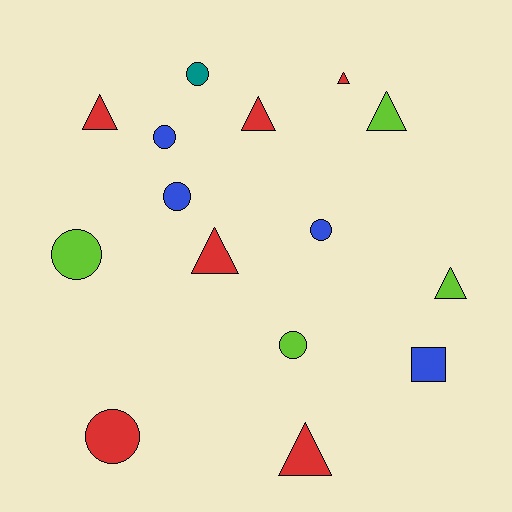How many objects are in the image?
There are 15 objects.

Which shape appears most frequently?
Circle, with 7 objects.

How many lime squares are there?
There are no lime squares.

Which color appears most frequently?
Red, with 6 objects.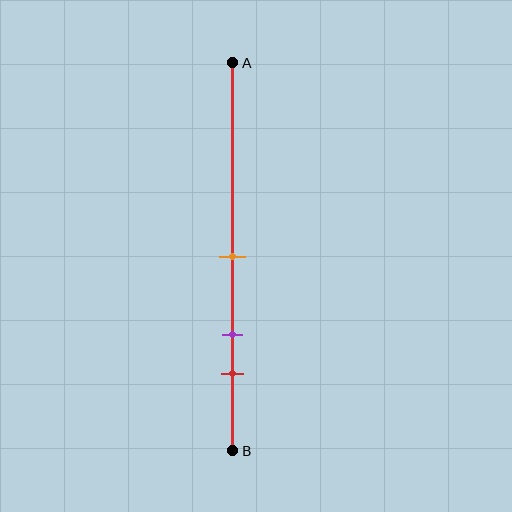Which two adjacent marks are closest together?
The purple and red marks are the closest adjacent pair.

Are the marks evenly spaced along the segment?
Yes, the marks are approximately evenly spaced.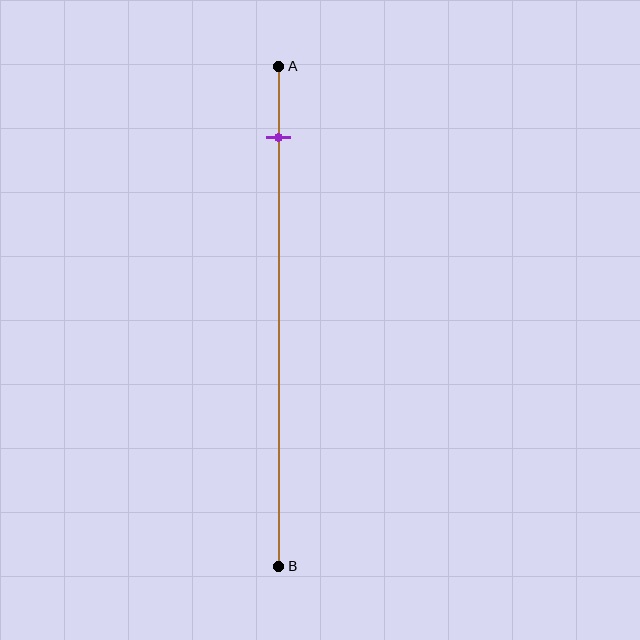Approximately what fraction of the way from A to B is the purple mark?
The purple mark is approximately 15% of the way from A to B.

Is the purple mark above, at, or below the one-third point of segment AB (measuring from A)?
The purple mark is above the one-third point of segment AB.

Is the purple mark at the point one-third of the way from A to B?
No, the mark is at about 15% from A, not at the 33% one-third point.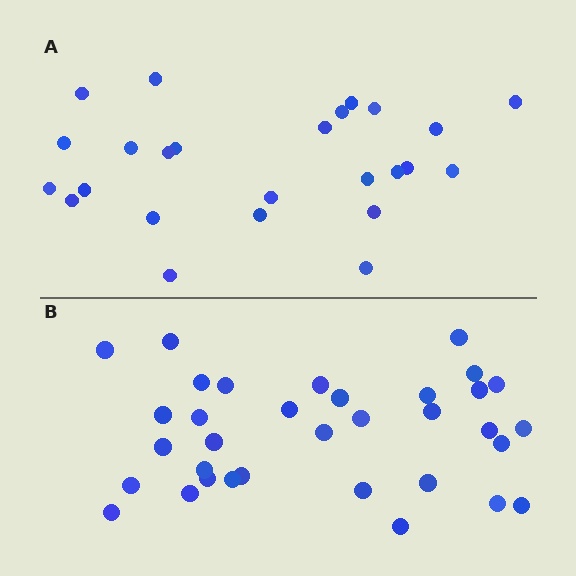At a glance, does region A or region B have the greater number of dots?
Region B (the bottom region) has more dots.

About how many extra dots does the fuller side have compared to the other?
Region B has roughly 8 or so more dots than region A.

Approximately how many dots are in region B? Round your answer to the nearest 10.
About 30 dots. (The exact count is 34, which rounds to 30.)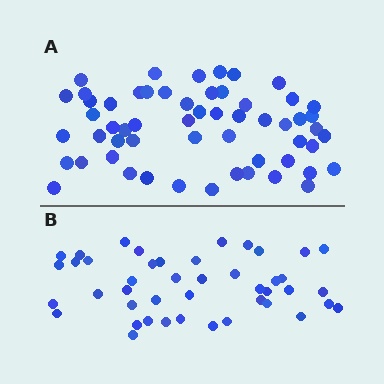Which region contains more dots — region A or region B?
Region A (the top region) has more dots.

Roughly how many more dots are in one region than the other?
Region A has approximately 15 more dots than region B.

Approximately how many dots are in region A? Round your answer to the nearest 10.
About 60 dots. (The exact count is 57, which rounds to 60.)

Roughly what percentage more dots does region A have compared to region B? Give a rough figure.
About 30% more.